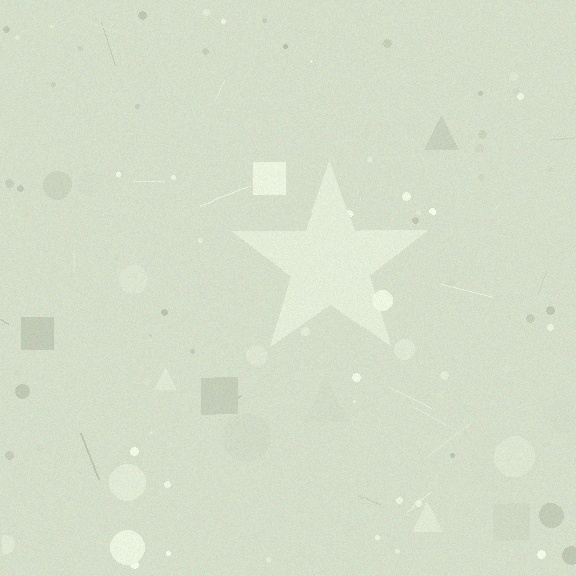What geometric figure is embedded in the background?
A star is embedded in the background.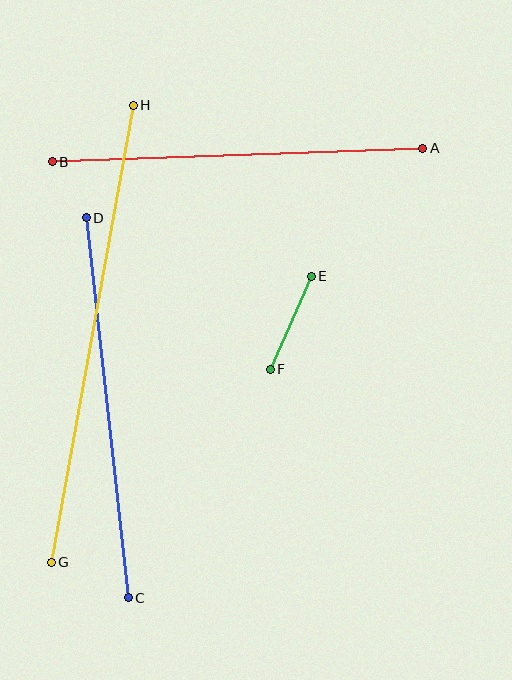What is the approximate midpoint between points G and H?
The midpoint is at approximately (92, 334) pixels.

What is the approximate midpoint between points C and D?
The midpoint is at approximately (107, 408) pixels.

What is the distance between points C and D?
The distance is approximately 382 pixels.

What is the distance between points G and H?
The distance is approximately 464 pixels.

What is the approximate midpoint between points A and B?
The midpoint is at approximately (238, 155) pixels.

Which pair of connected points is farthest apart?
Points G and H are farthest apart.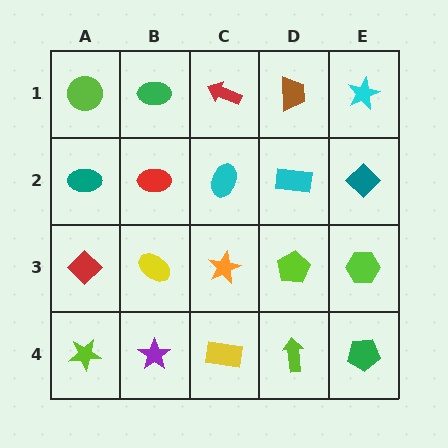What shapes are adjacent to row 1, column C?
A cyan ellipse (row 2, column C), a green ellipse (row 1, column B), a brown trapezoid (row 1, column D).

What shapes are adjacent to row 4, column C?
An orange star (row 3, column C), a purple star (row 4, column B), a lime arrow (row 4, column D).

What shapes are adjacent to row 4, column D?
A lime pentagon (row 3, column D), a yellow rectangle (row 4, column C), a green pentagon (row 4, column E).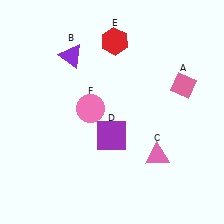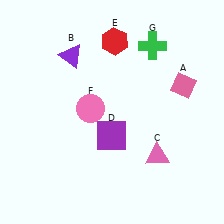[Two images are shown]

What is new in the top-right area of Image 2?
A green cross (G) was added in the top-right area of Image 2.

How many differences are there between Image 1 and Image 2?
There is 1 difference between the two images.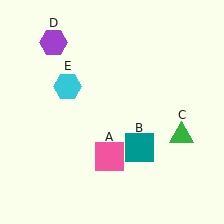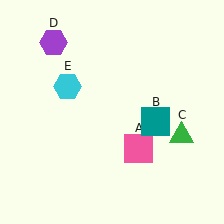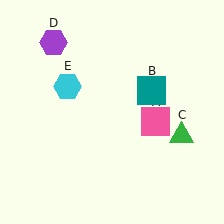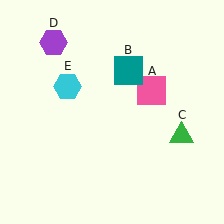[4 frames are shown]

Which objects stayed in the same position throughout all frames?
Green triangle (object C) and purple hexagon (object D) and cyan hexagon (object E) remained stationary.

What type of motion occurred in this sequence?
The pink square (object A), teal square (object B) rotated counterclockwise around the center of the scene.